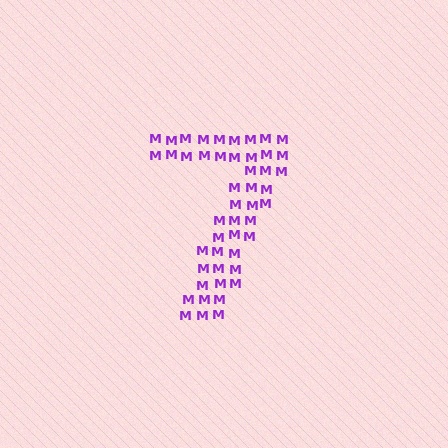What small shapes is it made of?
It is made of small letter M's.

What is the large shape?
The large shape is the digit 7.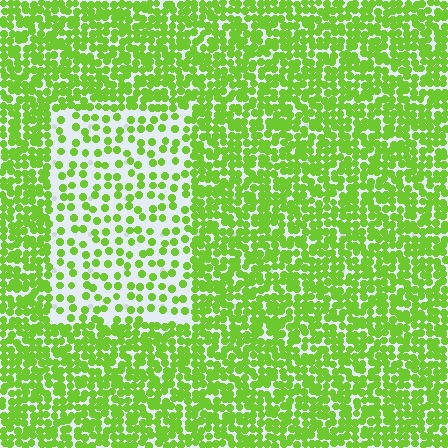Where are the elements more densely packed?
The elements are more densely packed outside the rectangle boundary.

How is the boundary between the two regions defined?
The boundary is defined by a change in element density (approximately 2.3x ratio). All elements are the same color, size, and shape.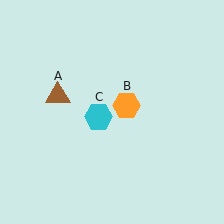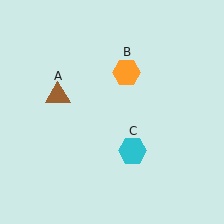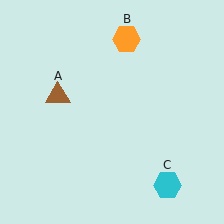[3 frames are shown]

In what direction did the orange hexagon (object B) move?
The orange hexagon (object B) moved up.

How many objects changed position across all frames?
2 objects changed position: orange hexagon (object B), cyan hexagon (object C).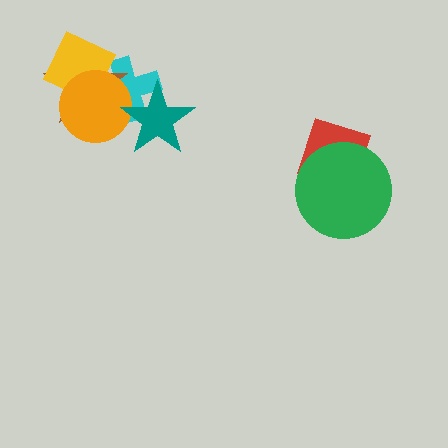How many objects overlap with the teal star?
2 objects overlap with the teal star.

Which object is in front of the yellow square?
The orange circle is in front of the yellow square.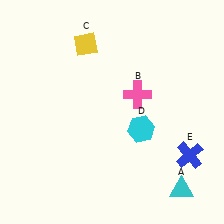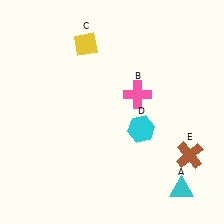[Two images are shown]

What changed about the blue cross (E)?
In Image 1, E is blue. In Image 2, it changed to brown.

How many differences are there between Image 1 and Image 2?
There is 1 difference between the two images.